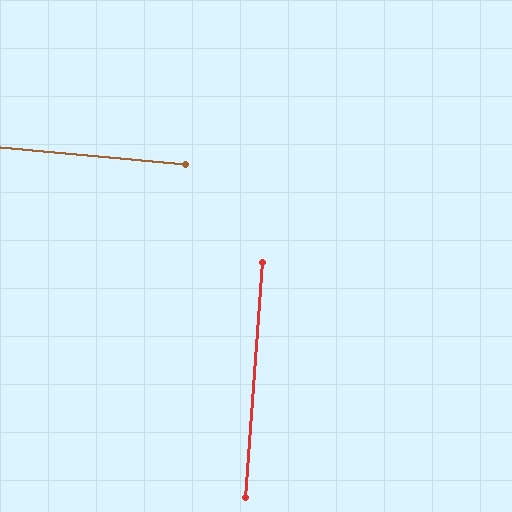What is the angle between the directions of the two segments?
Approximately 89 degrees.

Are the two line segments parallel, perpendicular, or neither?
Perpendicular — they meet at approximately 89°.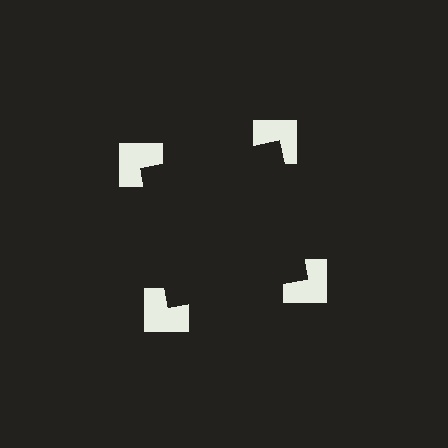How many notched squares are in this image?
There are 4 — one at each vertex of the illusory square.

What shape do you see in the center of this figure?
An illusory square — its edges are inferred from the aligned wedge cuts in the notched squares, not physically drawn.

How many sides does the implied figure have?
4 sides.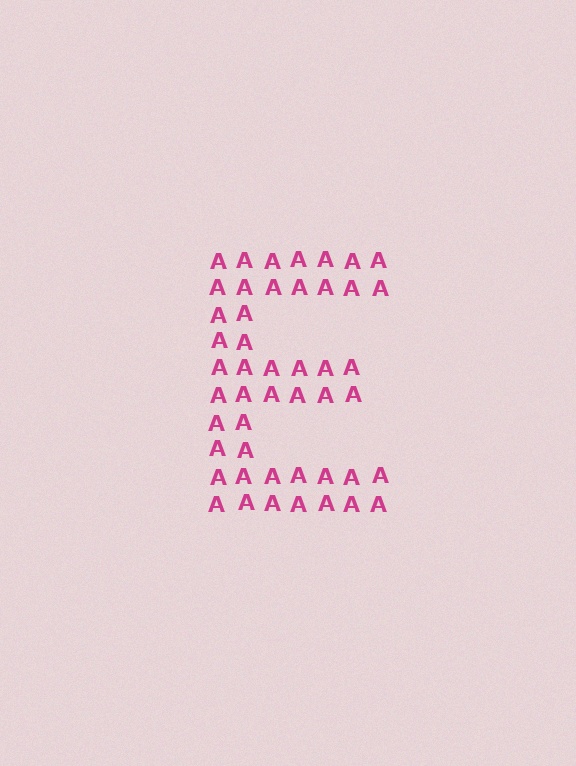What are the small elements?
The small elements are letter A's.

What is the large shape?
The large shape is the letter E.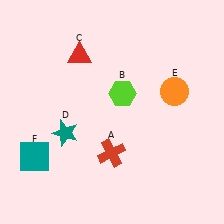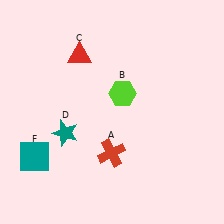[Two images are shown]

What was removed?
The orange circle (E) was removed in Image 2.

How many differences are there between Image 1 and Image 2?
There is 1 difference between the two images.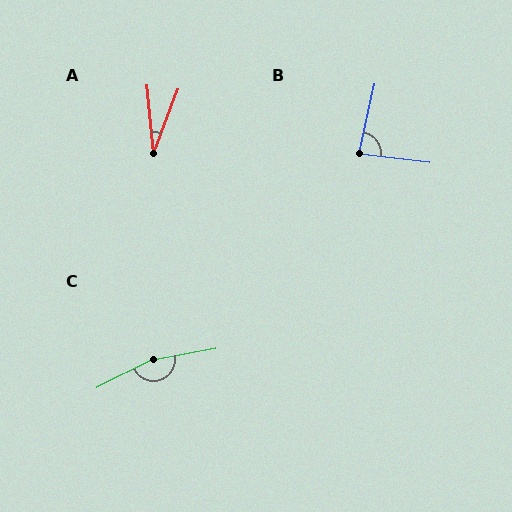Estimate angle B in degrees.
Approximately 85 degrees.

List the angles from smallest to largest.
A (26°), B (85°), C (164°).